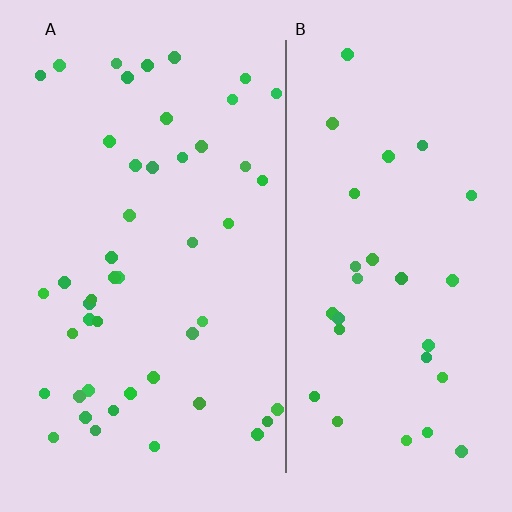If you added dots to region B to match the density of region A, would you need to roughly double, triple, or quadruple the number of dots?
Approximately double.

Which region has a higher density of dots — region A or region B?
A (the left).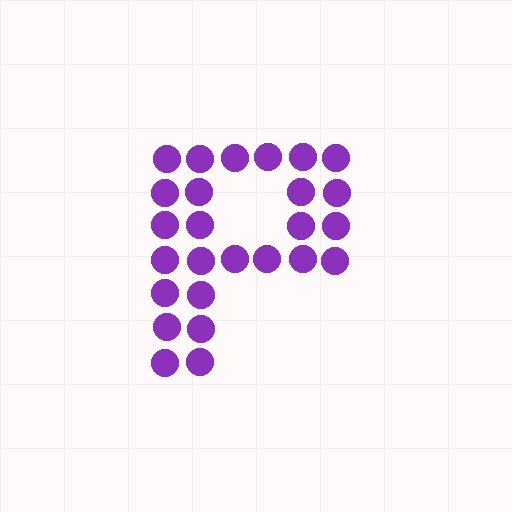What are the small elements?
The small elements are circles.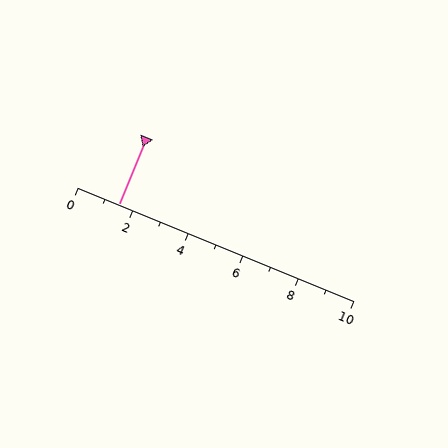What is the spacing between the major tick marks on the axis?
The major ticks are spaced 2 apart.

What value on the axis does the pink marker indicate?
The marker indicates approximately 1.5.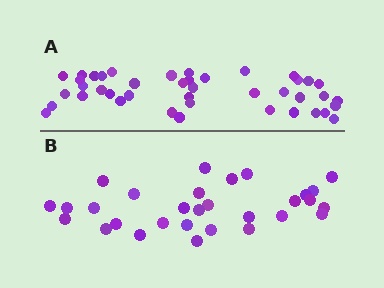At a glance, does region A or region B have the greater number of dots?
Region A (the top region) has more dots.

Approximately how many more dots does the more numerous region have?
Region A has roughly 12 or so more dots than region B.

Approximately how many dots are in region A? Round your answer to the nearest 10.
About 40 dots. (The exact count is 42, which rounds to 40.)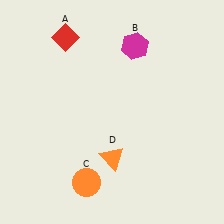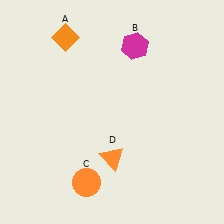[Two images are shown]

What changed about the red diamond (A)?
In Image 1, A is red. In Image 2, it changed to orange.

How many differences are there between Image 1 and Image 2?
There is 1 difference between the two images.